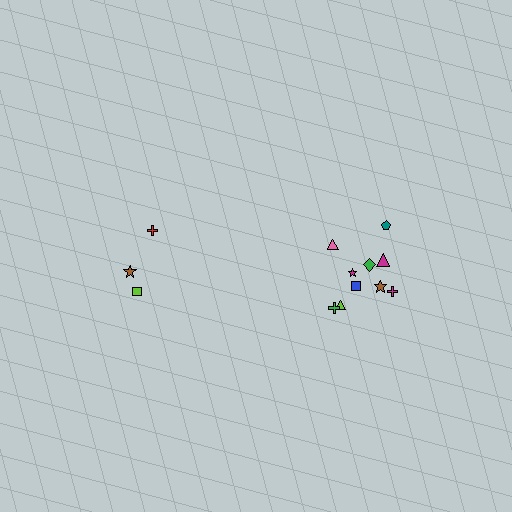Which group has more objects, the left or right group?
The right group.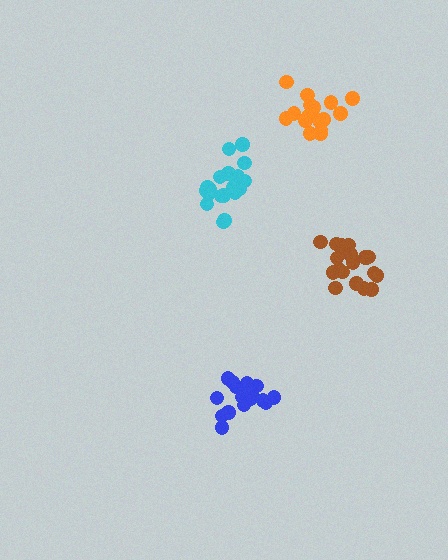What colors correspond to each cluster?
The clusters are colored: brown, cyan, blue, orange.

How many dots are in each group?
Group 1: 21 dots, Group 2: 19 dots, Group 3: 19 dots, Group 4: 17 dots (76 total).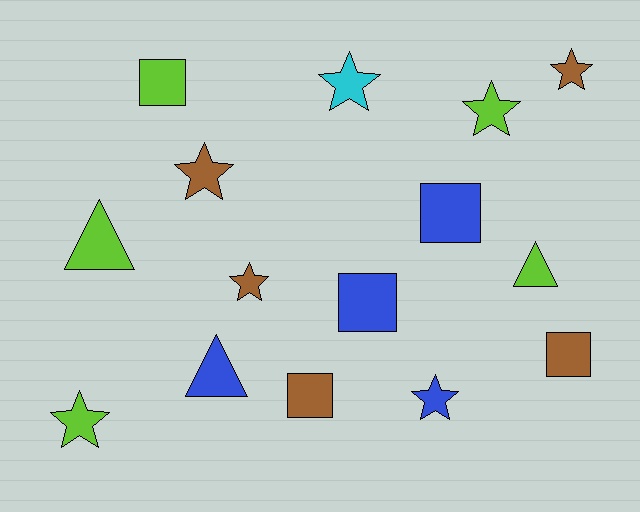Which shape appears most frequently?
Star, with 7 objects.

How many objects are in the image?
There are 15 objects.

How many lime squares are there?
There is 1 lime square.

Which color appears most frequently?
Brown, with 5 objects.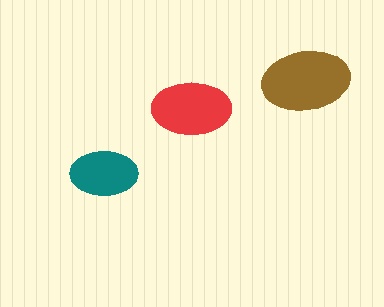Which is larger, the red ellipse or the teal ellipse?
The red one.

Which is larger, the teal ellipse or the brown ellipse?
The brown one.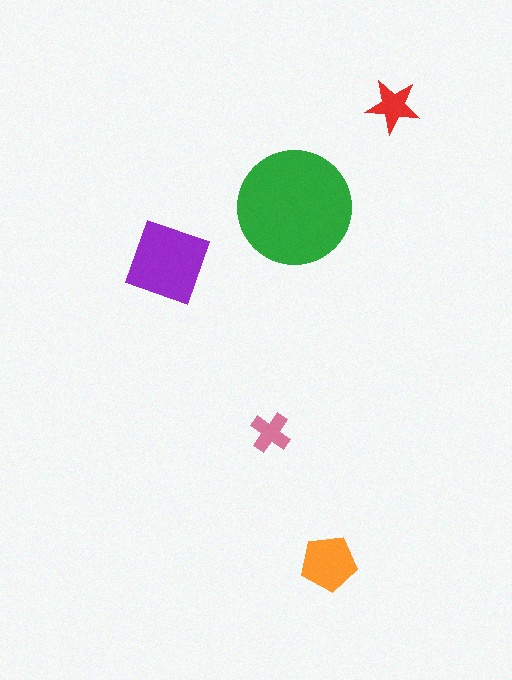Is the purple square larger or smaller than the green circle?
Smaller.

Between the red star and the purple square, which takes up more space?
The purple square.